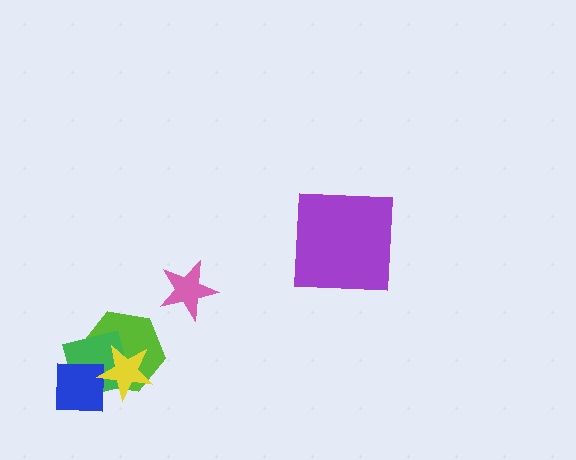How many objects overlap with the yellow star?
3 objects overlap with the yellow star.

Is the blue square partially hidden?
Yes, it is partially covered by another shape.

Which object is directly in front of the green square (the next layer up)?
The blue square is directly in front of the green square.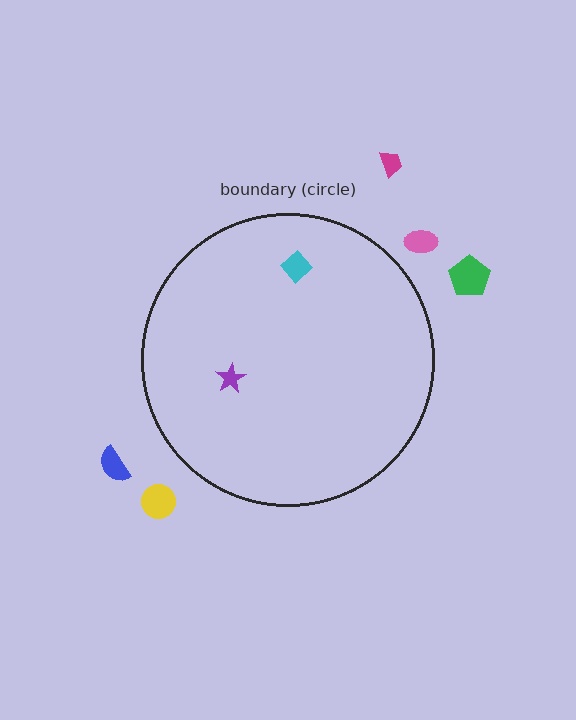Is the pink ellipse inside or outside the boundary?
Outside.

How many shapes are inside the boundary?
2 inside, 5 outside.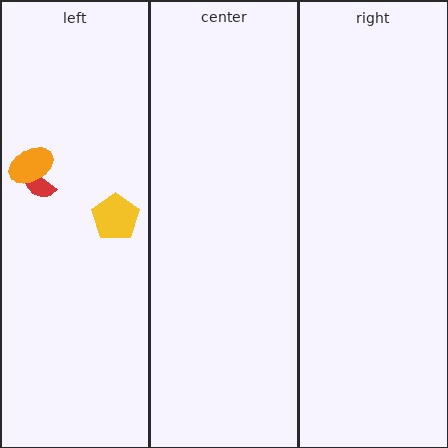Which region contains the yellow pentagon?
The left region.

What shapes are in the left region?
The red semicircle, the orange ellipse, the yellow pentagon.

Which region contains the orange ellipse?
The left region.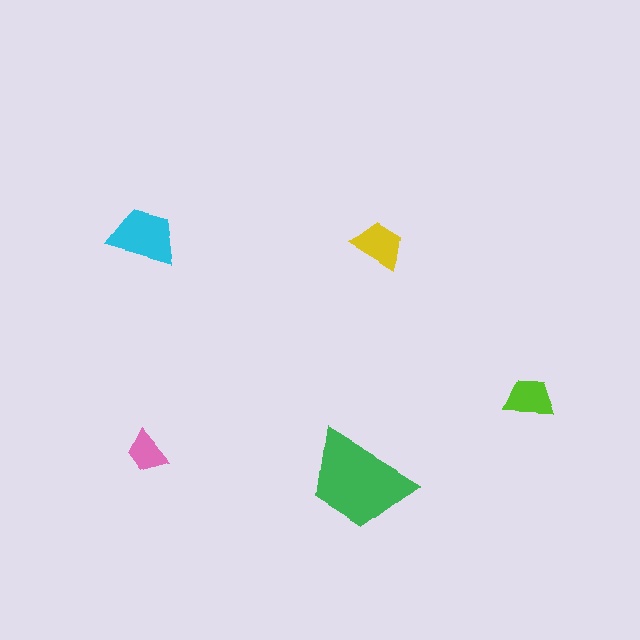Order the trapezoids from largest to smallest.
the green one, the cyan one, the yellow one, the lime one, the pink one.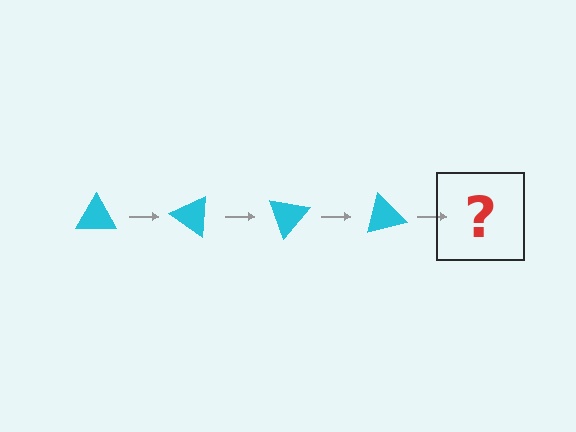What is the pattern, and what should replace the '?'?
The pattern is that the triangle rotates 35 degrees each step. The '?' should be a cyan triangle rotated 140 degrees.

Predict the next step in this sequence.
The next step is a cyan triangle rotated 140 degrees.